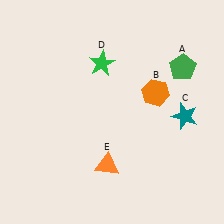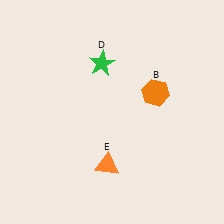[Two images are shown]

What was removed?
The green pentagon (A), the teal star (C) were removed in Image 2.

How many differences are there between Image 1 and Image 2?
There are 2 differences between the two images.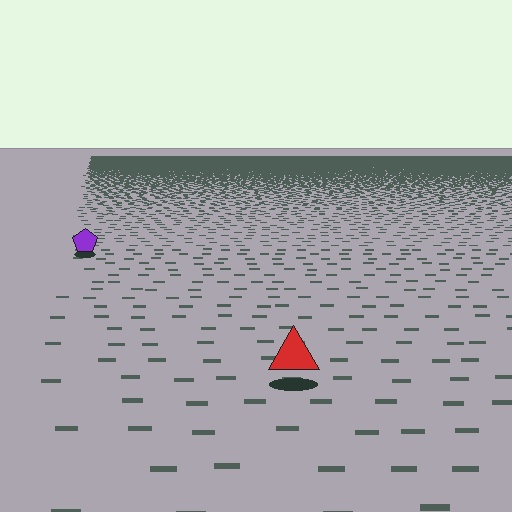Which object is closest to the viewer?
The red triangle is closest. The texture marks near it are larger and more spread out.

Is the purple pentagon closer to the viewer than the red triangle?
No. The red triangle is closer — you can tell from the texture gradient: the ground texture is coarser near it.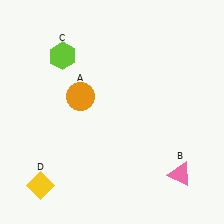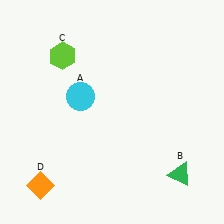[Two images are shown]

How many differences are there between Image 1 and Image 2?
There are 3 differences between the two images.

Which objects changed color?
A changed from orange to cyan. B changed from pink to green. D changed from yellow to orange.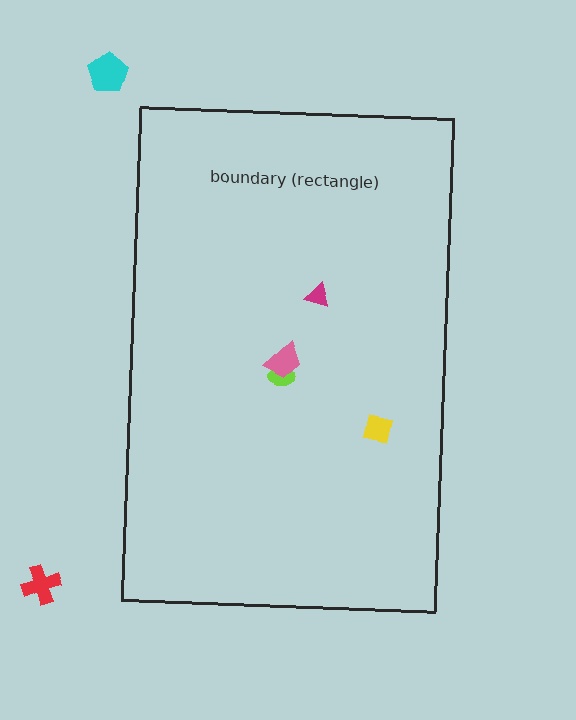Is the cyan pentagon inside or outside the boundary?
Outside.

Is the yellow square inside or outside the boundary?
Inside.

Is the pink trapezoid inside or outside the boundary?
Inside.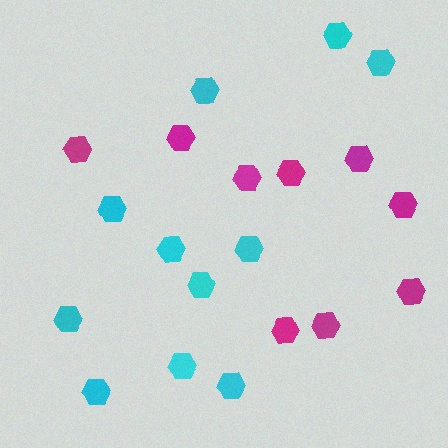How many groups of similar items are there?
There are 2 groups: one group of magenta hexagons (9) and one group of cyan hexagons (11).